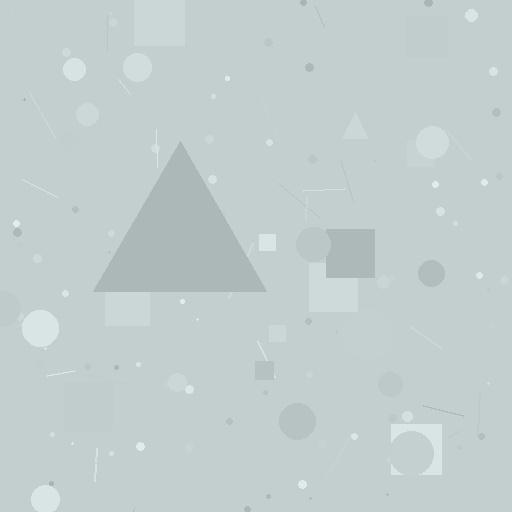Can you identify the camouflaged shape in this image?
The camouflaged shape is a triangle.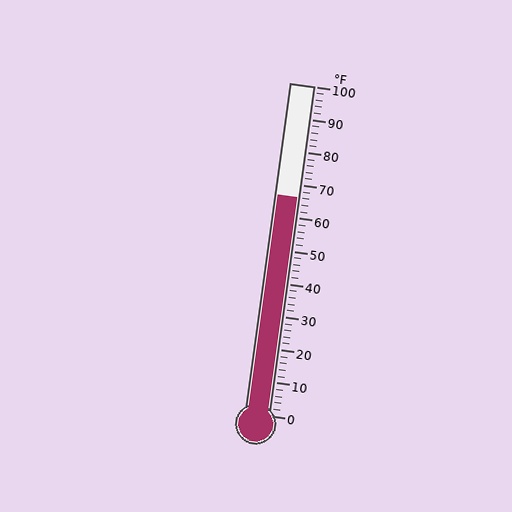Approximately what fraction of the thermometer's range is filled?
The thermometer is filled to approximately 65% of its range.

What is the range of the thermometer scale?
The thermometer scale ranges from 0°F to 100°F.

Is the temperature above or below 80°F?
The temperature is below 80°F.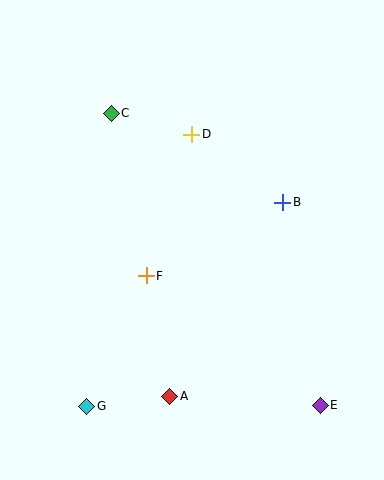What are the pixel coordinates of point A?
Point A is at (170, 396).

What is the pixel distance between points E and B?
The distance between E and B is 206 pixels.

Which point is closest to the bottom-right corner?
Point E is closest to the bottom-right corner.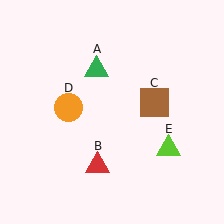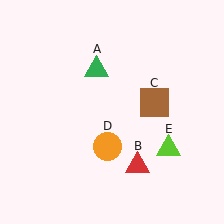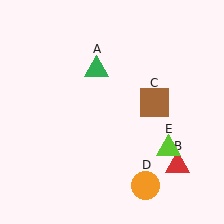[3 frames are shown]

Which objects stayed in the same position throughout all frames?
Green triangle (object A) and brown square (object C) and lime triangle (object E) remained stationary.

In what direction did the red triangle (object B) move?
The red triangle (object B) moved right.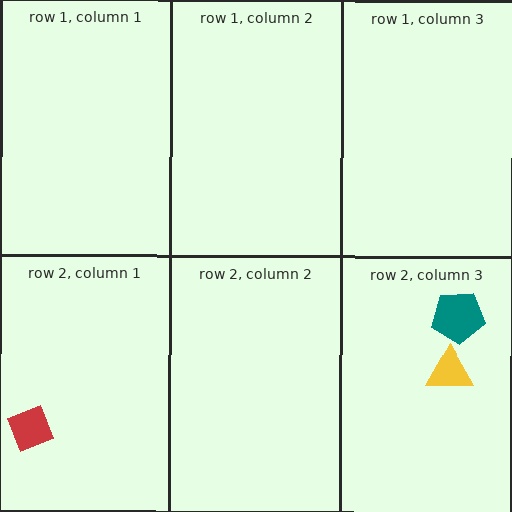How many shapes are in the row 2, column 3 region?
2.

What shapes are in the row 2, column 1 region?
The red square.